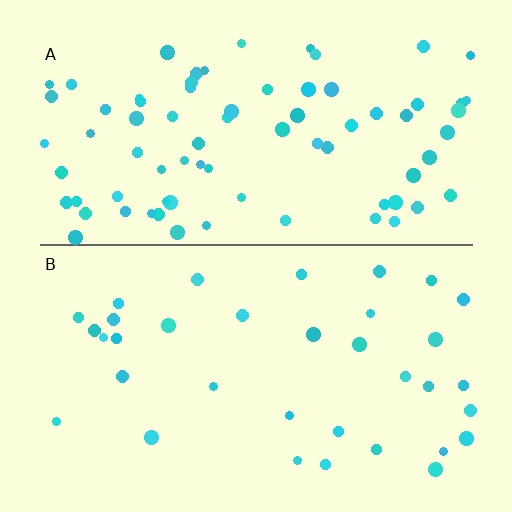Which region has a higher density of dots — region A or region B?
A (the top).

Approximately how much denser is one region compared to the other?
Approximately 2.3× — region A over region B.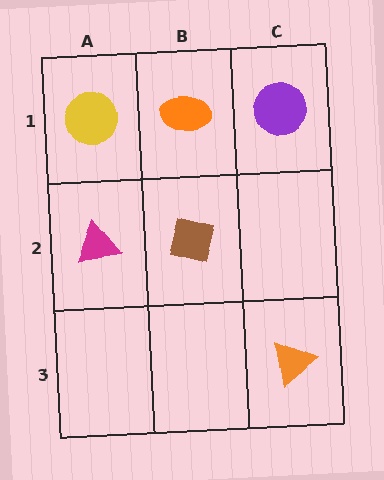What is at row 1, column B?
An orange ellipse.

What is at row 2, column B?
A brown square.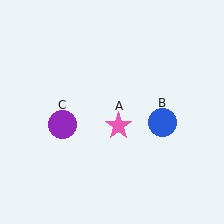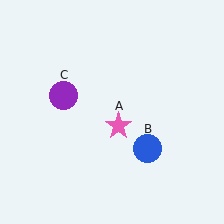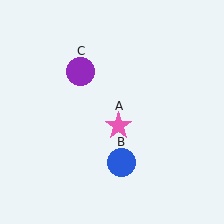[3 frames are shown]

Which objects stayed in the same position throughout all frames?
Pink star (object A) remained stationary.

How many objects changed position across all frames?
2 objects changed position: blue circle (object B), purple circle (object C).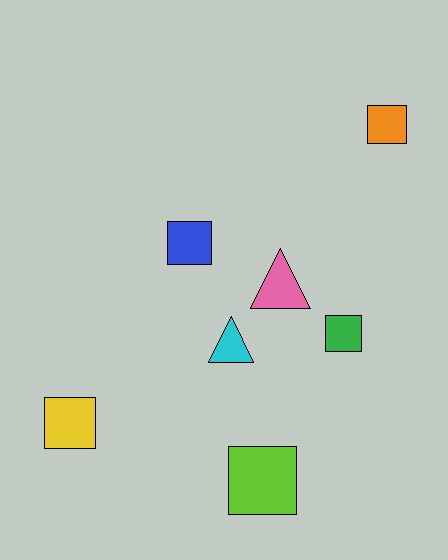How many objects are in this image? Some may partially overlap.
There are 7 objects.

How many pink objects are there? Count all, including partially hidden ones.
There is 1 pink object.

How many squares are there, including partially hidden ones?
There are 5 squares.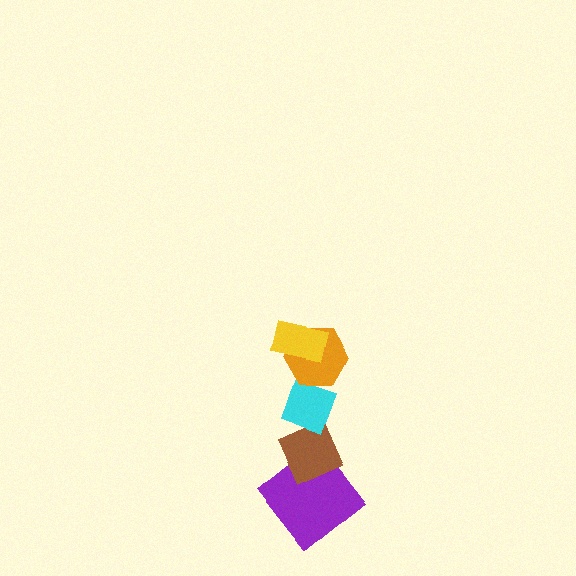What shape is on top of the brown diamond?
The cyan diamond is on top of the brown diamond.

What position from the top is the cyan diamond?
The cyan diamond is 3rd from the top.